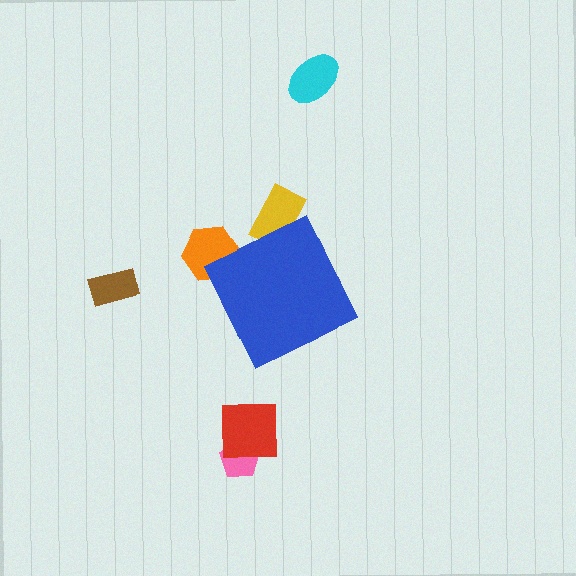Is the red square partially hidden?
No, the red square is fully visible.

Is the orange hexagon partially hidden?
Yes, the orange hexagon is partially hidden behind the blue diamond.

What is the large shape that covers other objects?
A blue diamond.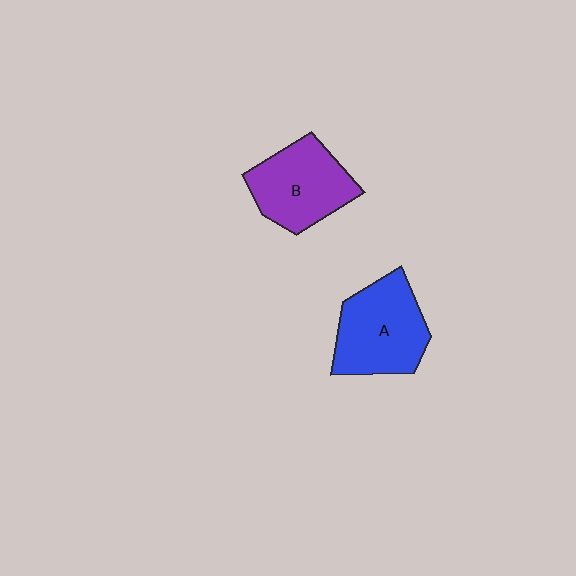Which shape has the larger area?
Shape A (blue).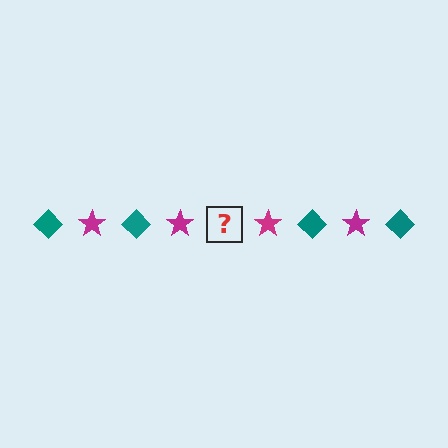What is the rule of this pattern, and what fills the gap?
The rule is that the pattern alternates between teal diamond and magenta star. The gap should be filled with a teal diamond.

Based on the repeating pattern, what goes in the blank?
The blank should be a teal diamond.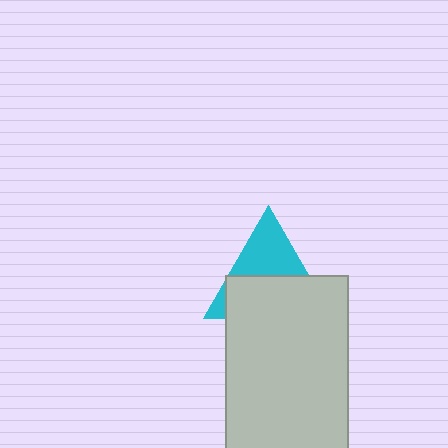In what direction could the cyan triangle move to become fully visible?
The cyan triangle could move up. That would shift it out from behind the light gray rectangle entirely.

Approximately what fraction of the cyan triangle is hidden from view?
Roughly 56% of the cyan triangle is hidden behind the light gray rectangle.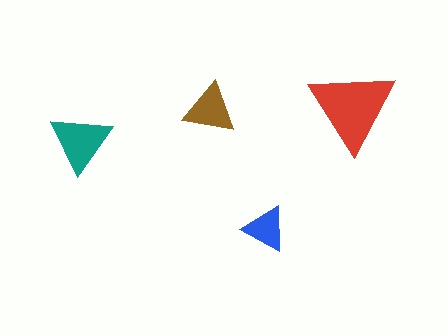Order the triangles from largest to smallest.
the red one, the teal one, the brown one, the blue one.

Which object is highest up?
The red triangle is topmost.